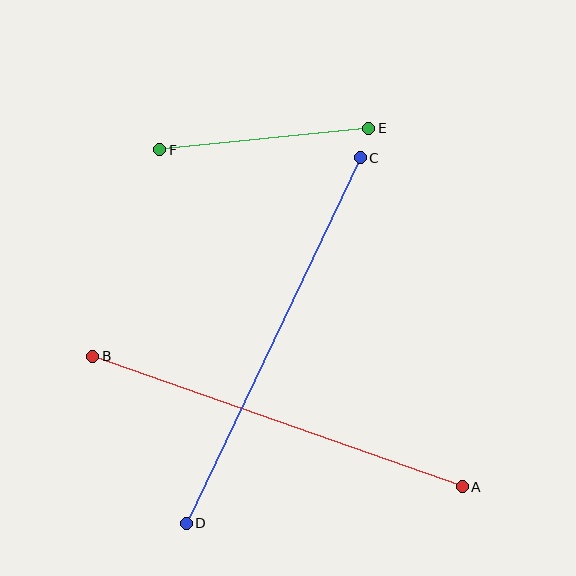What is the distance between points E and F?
The distance is approximately 210 pixels.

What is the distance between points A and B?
The distance is approximately 392 pixels.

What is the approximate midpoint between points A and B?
The midpoint is at approximately (278, 421) pixels.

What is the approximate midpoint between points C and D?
The midpoint is at approximately (273, 341) pixels.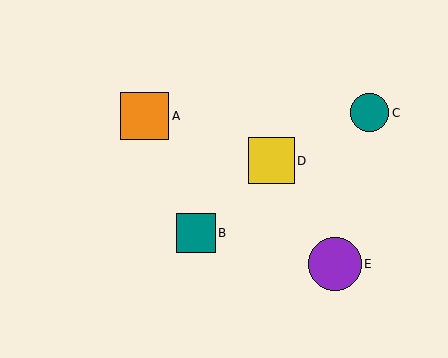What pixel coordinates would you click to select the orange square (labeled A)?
Click at (145, 116) to select the orange square A.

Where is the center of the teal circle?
The center of the teal circle is at (370, 113).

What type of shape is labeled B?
Shape B is a teal square.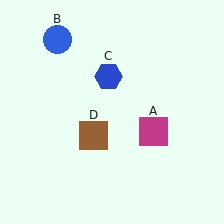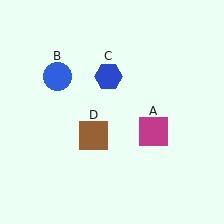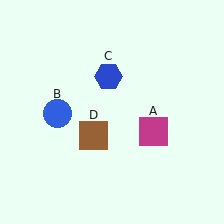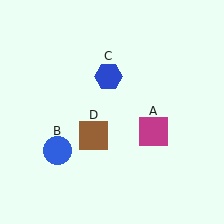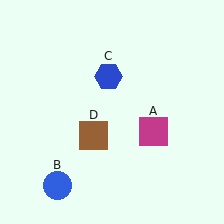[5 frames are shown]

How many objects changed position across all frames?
1 object changed position: blue circle (object B).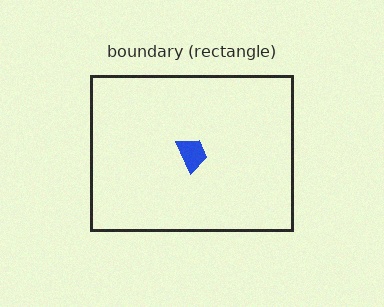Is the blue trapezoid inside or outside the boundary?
Inside.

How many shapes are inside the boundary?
1 inside, 0 outside.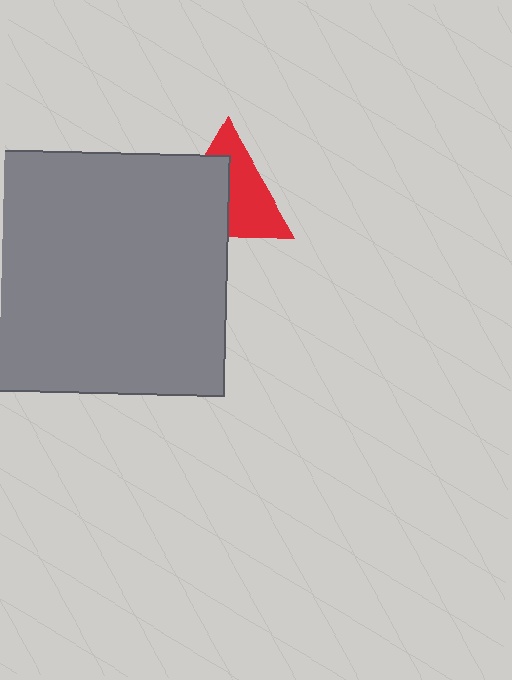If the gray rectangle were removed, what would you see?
You would see the complete red triangle.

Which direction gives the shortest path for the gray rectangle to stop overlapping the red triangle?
Moving toward the lower-left gives the shortest separation.